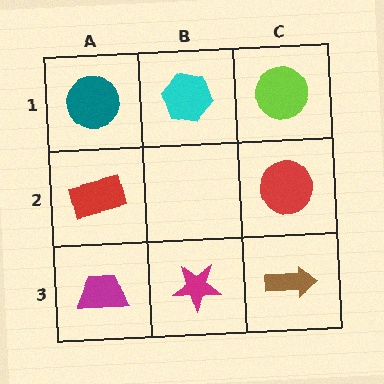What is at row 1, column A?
A teal circle.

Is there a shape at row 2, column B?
No, that cell is empty.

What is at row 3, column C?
A brown arrow.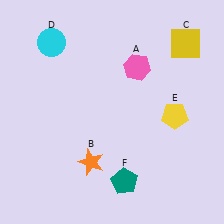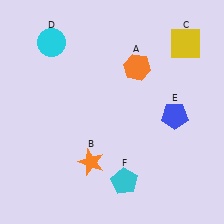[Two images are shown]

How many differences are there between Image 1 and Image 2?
There are 3 differences between the two images.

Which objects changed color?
A changed from pink to orange. E changed from yellow to blue. F changed from teal to cyan.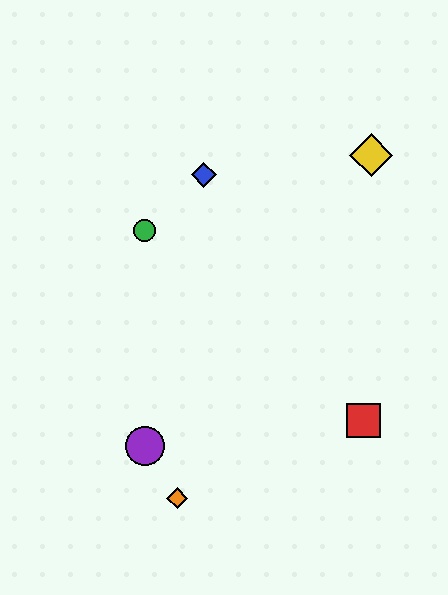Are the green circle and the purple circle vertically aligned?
Yes, both are at x≈145.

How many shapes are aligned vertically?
2 shapes (the green circle, the purple circle) are aligned vertically.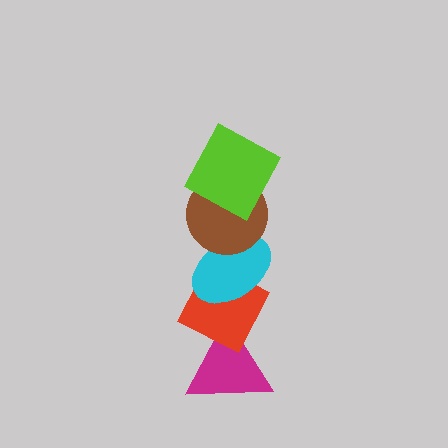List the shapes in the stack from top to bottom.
From top to bottom: the lime square, the brown circle, the cyan ellipse, the red diamond, the magenta triangle.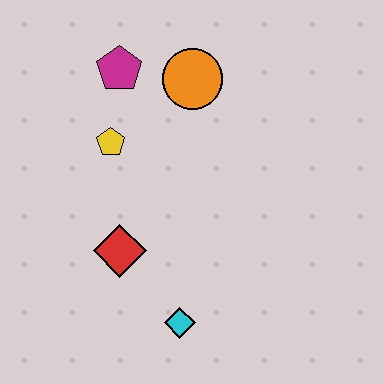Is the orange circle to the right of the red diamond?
Yes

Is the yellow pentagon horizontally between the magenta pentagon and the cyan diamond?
No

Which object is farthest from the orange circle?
The cyan diamond is farthest from the orange circle.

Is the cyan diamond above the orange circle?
No